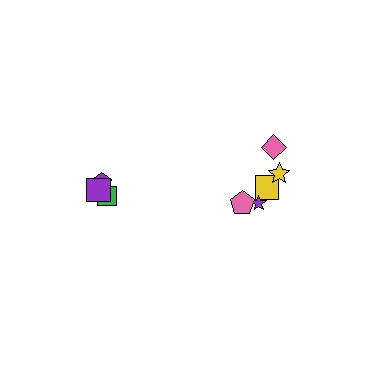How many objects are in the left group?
There are 3 objects.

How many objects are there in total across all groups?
There are 8 objects.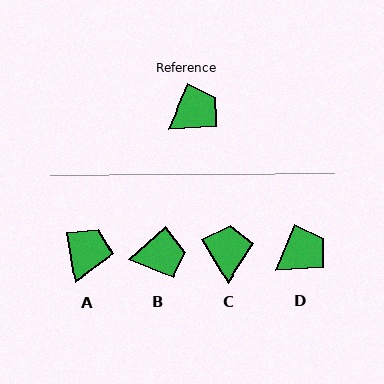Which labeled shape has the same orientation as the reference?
D.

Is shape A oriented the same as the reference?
No, it is off by about 32 degrees.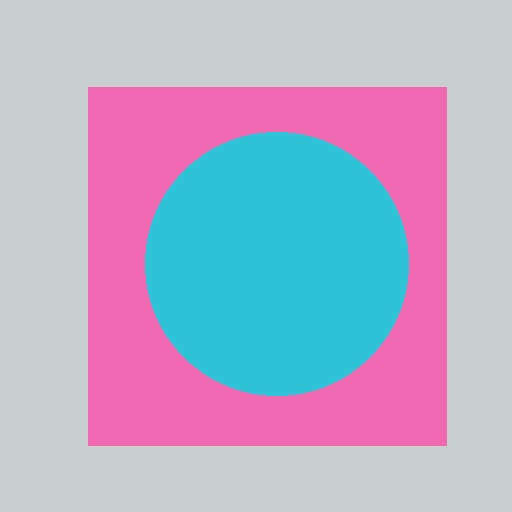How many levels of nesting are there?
2.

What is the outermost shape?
The pink square.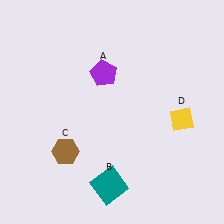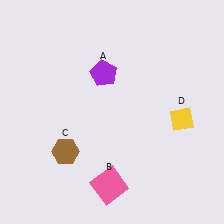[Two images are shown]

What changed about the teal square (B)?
In Image 1, B is teal. In Image 2, it changed to pink.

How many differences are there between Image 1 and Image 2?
There is 1 difference between the two images.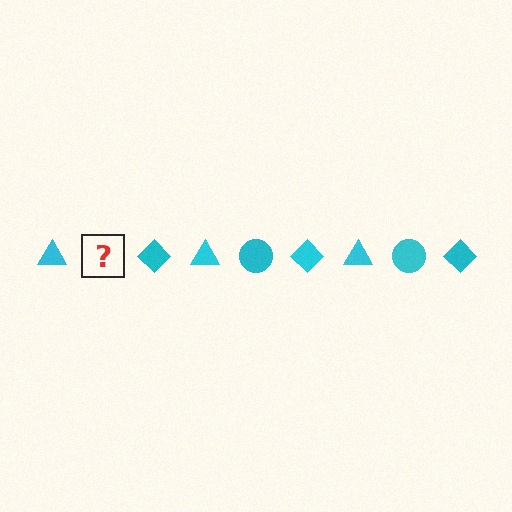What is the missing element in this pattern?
The missing element is a cyan circle.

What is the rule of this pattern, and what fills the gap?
The rule is that the pattern cycles through triangle, circle, diamond shapes in cyan. The gap should be filled with a cyan circle.